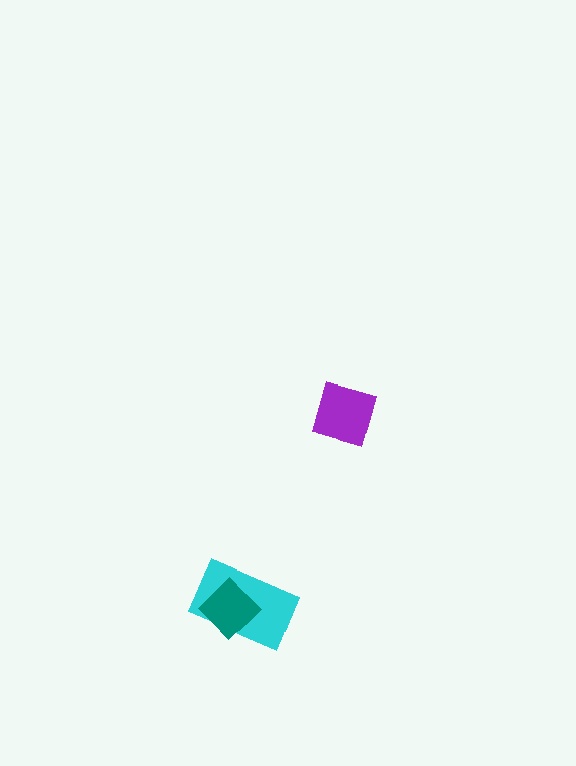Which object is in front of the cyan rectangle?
The teal diamond is in front of the cyan rectangle.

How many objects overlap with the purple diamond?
0 objects overlap with the purple diamond.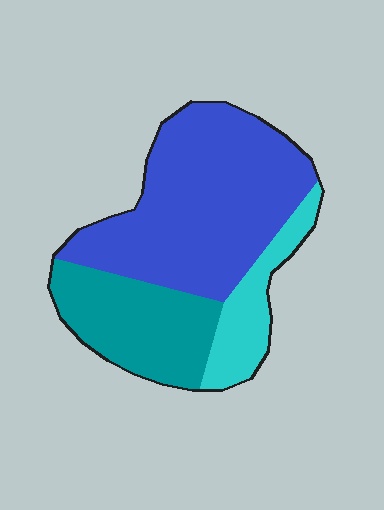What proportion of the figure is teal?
Teal covers around 30% of the figure.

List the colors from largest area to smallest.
From largest to smallest: blue, teal, cyan.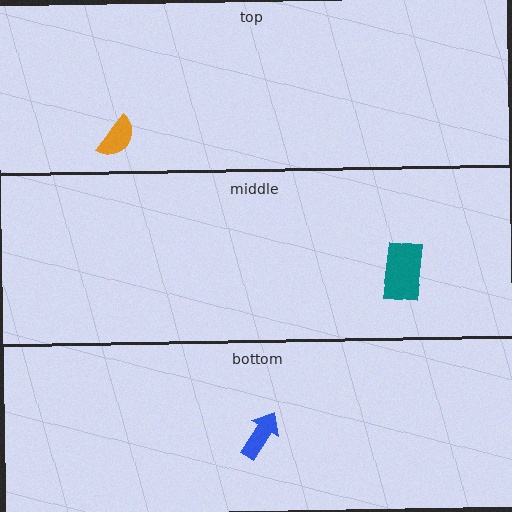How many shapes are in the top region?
1.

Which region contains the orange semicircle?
The top region.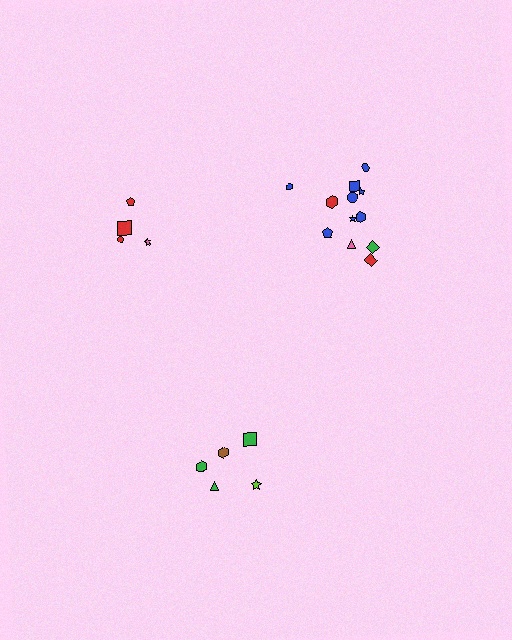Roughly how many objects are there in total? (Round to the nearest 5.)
Roughly 20 objects in total.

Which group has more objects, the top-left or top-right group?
The top-right group.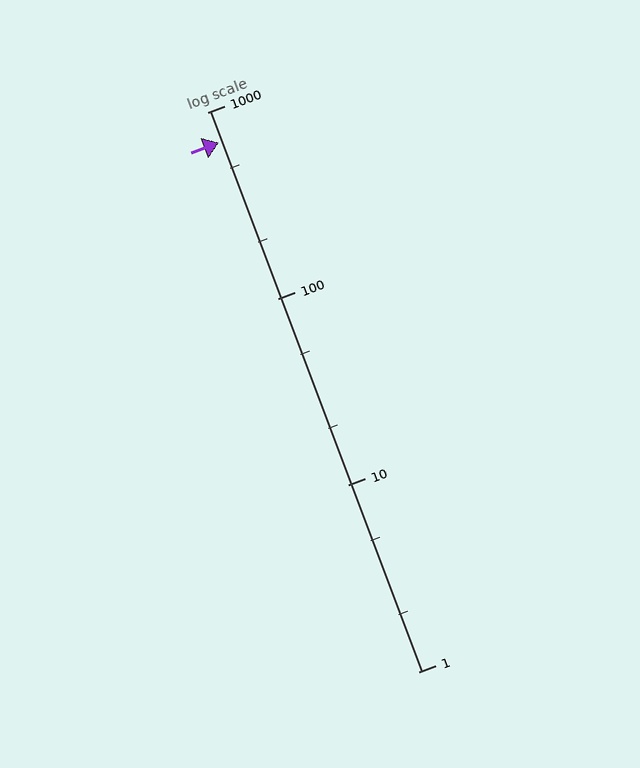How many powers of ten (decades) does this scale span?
The scale spans 3 decades, from 1 to 1000.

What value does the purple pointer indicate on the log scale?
The pointer indicates approximately 690.